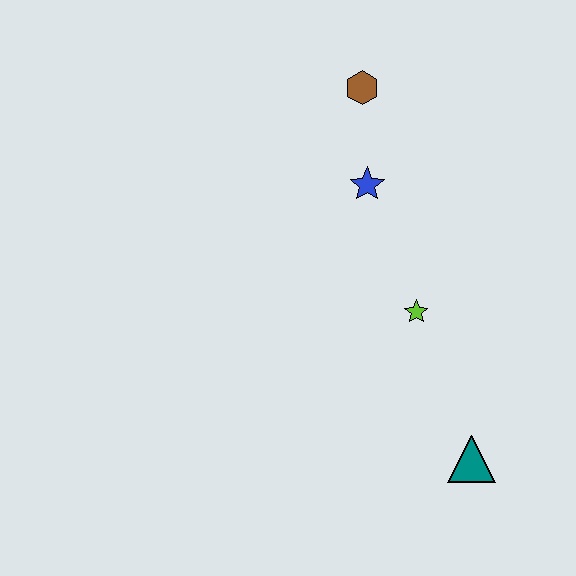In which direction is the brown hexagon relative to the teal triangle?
The brown hexagon is above the teal triangle.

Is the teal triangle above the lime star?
No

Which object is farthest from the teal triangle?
The brown hexagon is farthest from the teal triangle.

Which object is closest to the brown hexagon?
The blue star is closest to the brown hexagon.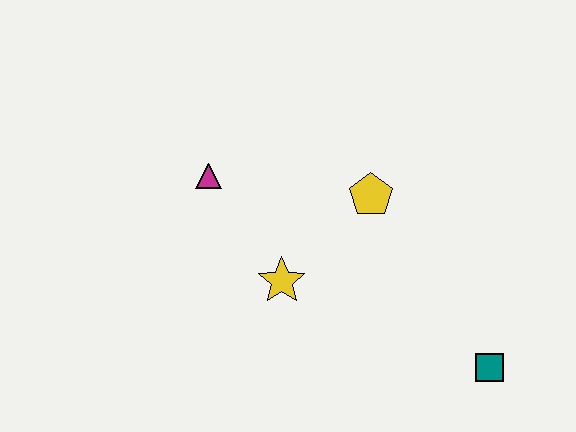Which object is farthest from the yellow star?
The teal square is farthest from the yellow star.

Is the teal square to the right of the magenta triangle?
Yes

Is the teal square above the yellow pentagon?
No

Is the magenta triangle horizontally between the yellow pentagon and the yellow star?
No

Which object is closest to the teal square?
The yellow pentagon is closest to the teal square.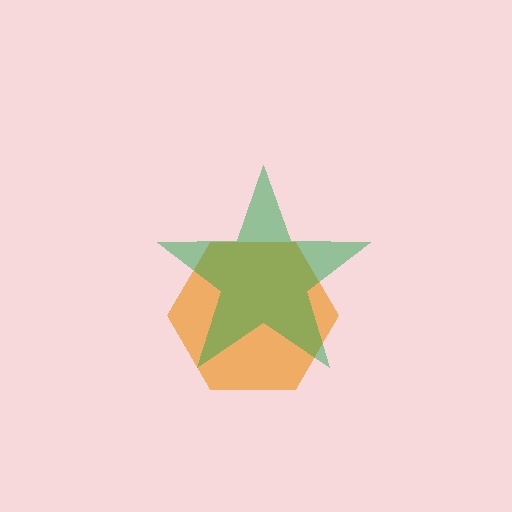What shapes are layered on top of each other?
The layered shapes are: an orange hexagon, a green star.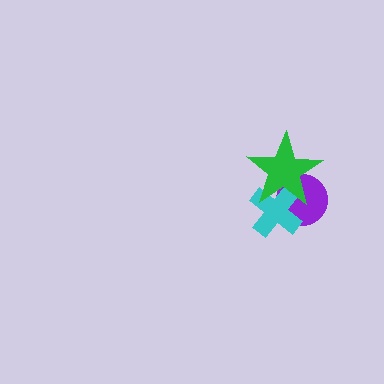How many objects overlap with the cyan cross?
2 objects overlap with the cyan cross.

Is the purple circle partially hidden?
Yes, it is partially covered by another shape.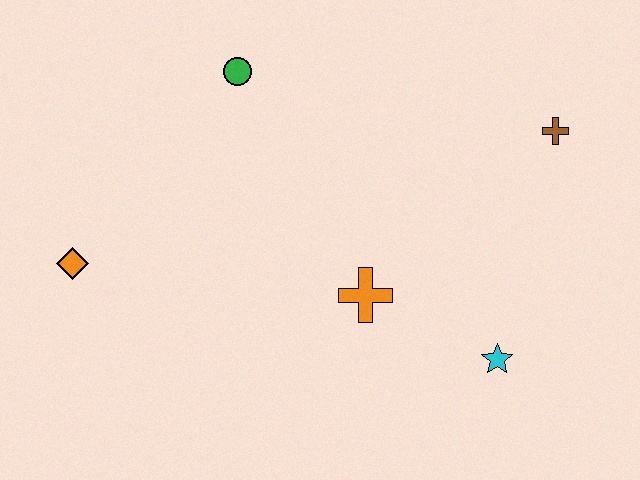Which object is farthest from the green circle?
The cyan star is farthest from the green circle.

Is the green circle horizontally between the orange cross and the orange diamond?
Yes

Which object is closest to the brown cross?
The cyan star is closest to the brown cross.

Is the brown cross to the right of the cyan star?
Yes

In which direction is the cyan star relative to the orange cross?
The cyan star is to the right of the orange cross.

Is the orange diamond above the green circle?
No